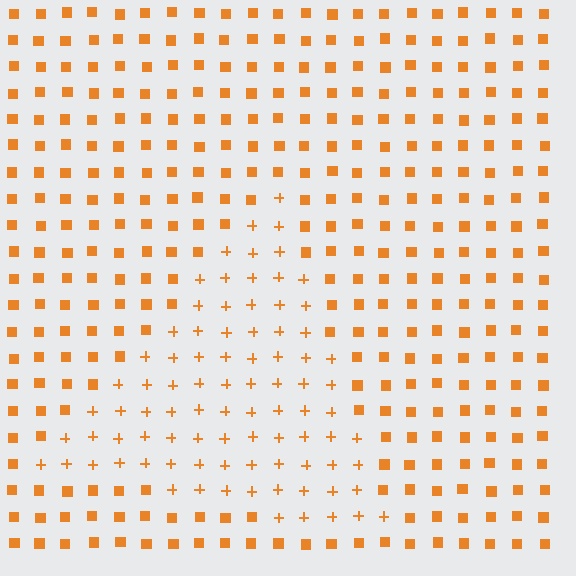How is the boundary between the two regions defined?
The boundary is defined by a change in element shape: plus signs inside vs. squares outside. All elements share the same color and spacing.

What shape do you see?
I see a triangle.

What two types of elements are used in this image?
The image uses plus signs inside the triangle region and squares outside it.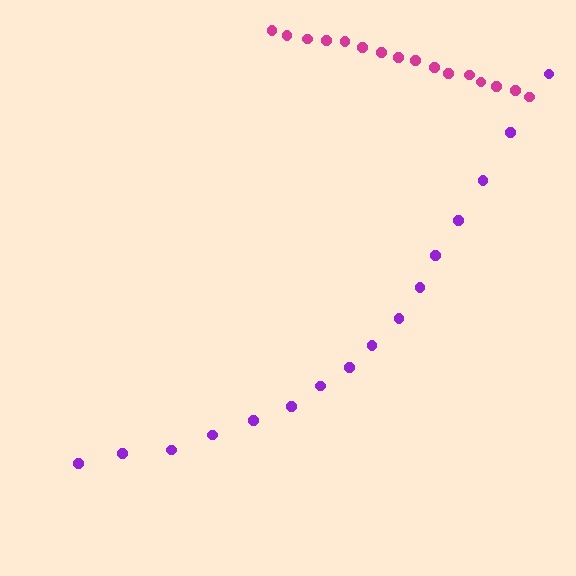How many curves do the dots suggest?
There are 2 distinct paths.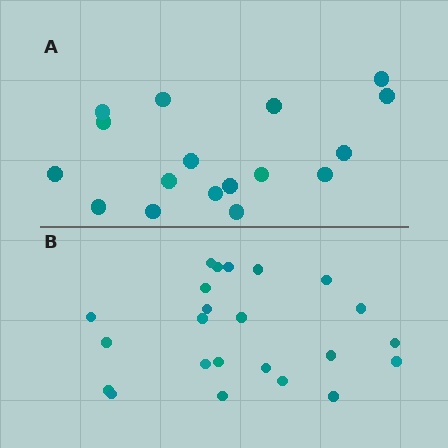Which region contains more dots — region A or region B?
Region B (the bottom region) has more dots.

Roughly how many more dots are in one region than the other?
Region B has about 6 more dots than region A.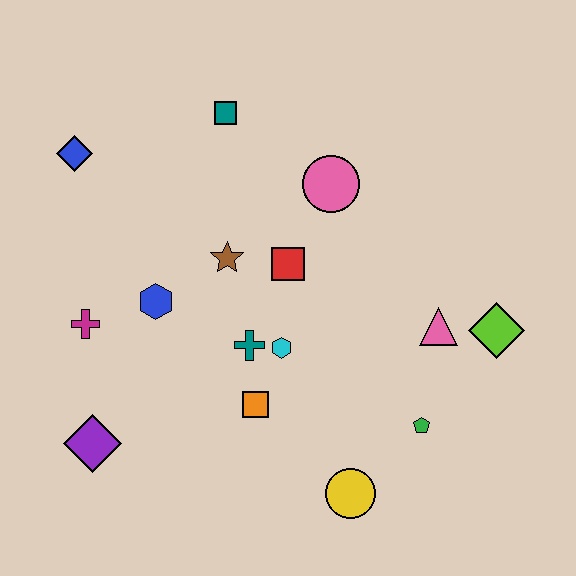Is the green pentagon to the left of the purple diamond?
No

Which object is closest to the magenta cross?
The blue hexagon is closest to the magenta cross.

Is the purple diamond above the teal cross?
No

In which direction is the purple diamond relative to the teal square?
The purple diamond is below the teal square.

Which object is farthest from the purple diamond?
The lime diamond is farthest from the purple diamond.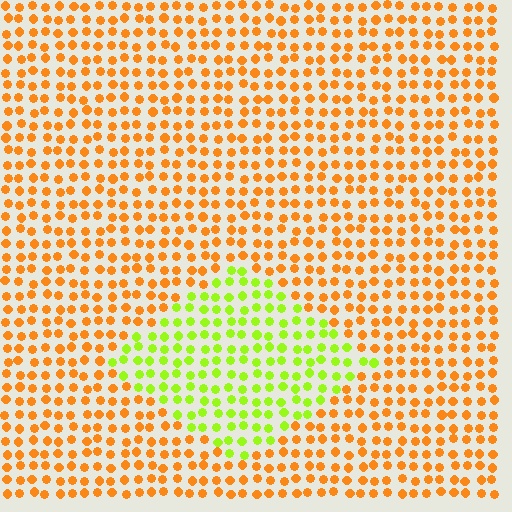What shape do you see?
I see a diamond.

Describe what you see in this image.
The image is filled with small orange elements in a uniform arrangement. A diamond-shaped region is visible where the elements are tinted to a slightly different hue, forming a subtle color boundary.